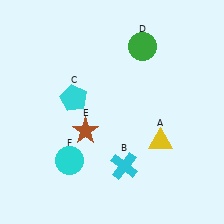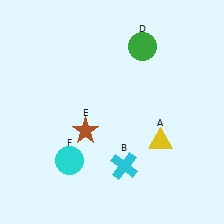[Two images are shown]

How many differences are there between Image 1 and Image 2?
There is 1 difference between the two images.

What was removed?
The cyan pentagon (C) was removed in Image 2.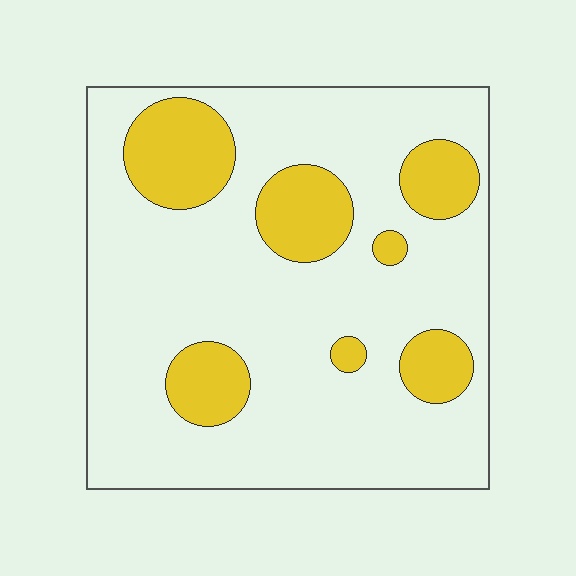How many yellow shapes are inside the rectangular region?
7.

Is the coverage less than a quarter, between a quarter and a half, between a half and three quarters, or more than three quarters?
Less than a quarter.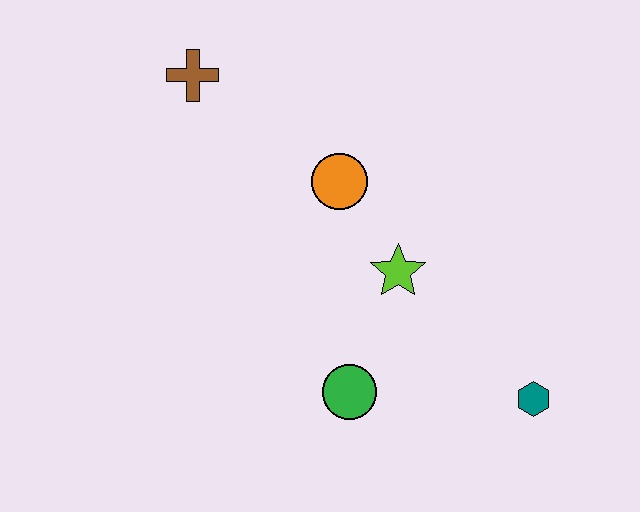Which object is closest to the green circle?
The lime star is closest to the green circle.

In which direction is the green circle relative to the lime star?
The green circle is below the lime star.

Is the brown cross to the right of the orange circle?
No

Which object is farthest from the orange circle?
The teal hexagon is farthest from the orange circle.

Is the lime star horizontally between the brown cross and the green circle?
No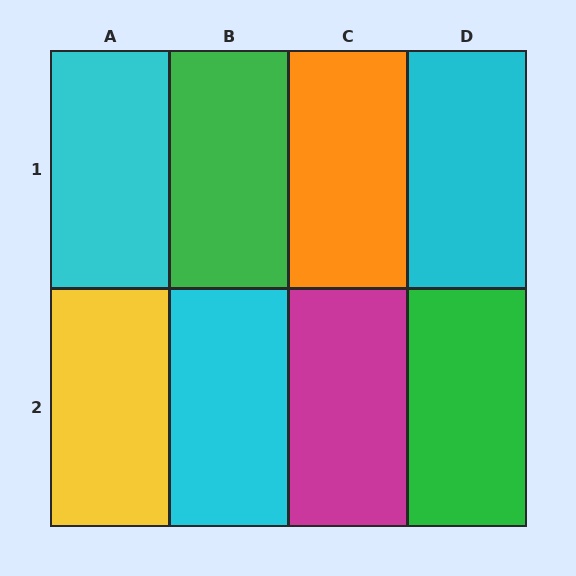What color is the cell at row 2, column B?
Cyan.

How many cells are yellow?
1 cell is yellow.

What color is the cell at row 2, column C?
Magenta.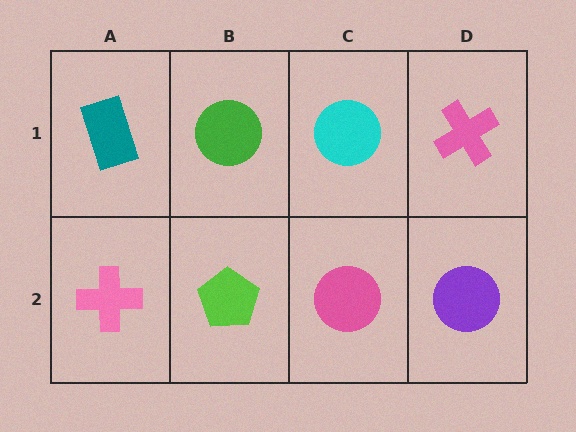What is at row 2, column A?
A pink cross.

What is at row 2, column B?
A lime pentagon.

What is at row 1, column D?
A pink cross.